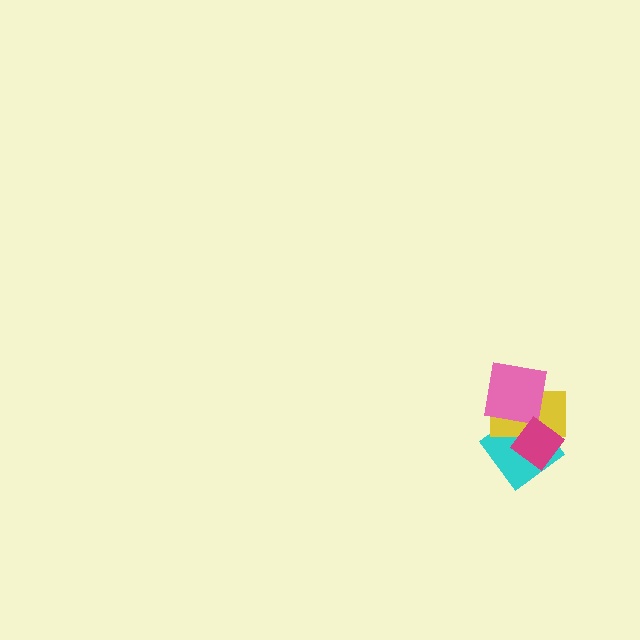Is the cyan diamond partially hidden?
Yes, it is partially covered by another shape.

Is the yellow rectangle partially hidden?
Yes, it is partially covered by another shape.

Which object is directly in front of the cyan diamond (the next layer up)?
The yellow rectangle is directly in front of the cyan diamond.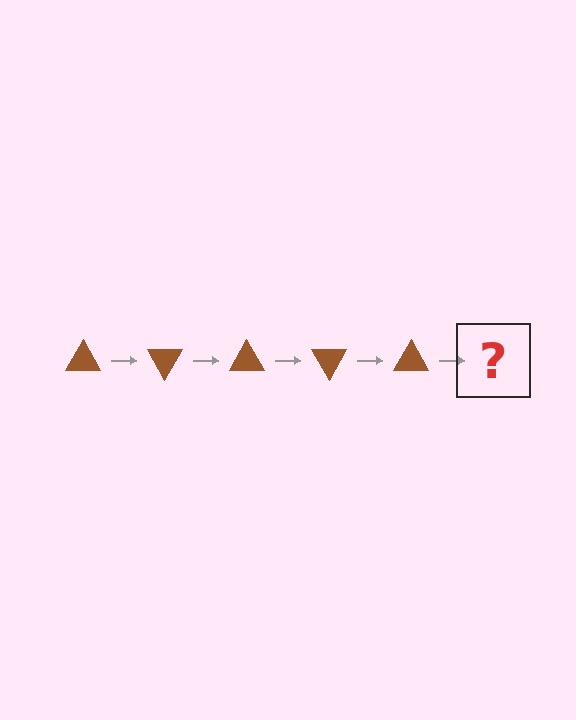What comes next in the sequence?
The next element should be a brown triangle rotated 300 degrees.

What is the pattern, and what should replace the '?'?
The pattern is that the triangle rotates 60 degrees each step. The '?' should be a brown triangle rotated 300 degrees.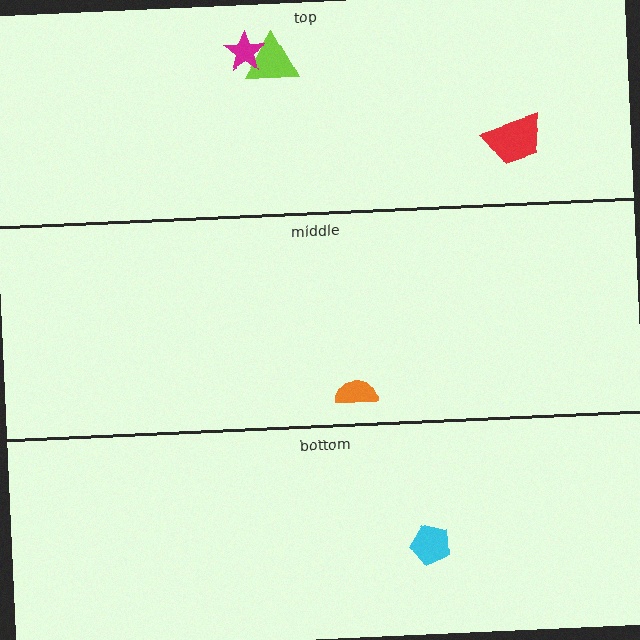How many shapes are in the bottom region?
1.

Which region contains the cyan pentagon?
The bottom region.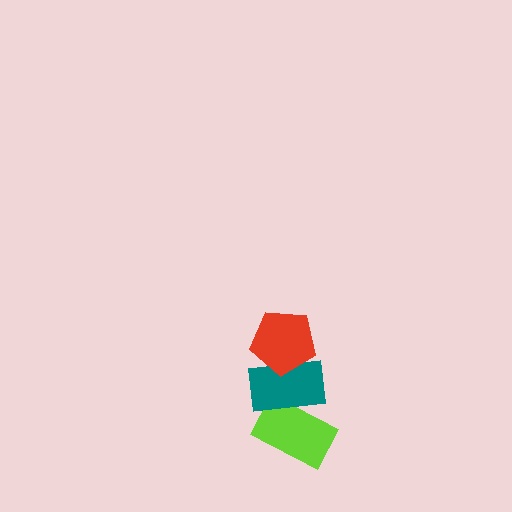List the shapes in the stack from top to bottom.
From top to bottom: the red pentagon, the teal rectangle, the lime rectangle.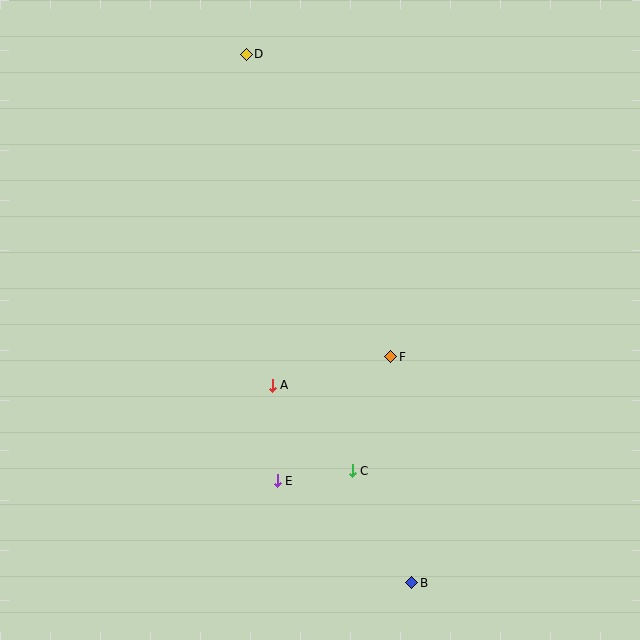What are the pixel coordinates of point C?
Point C is at (352, 471).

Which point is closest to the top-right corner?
Point D is closest to the top-right corner.